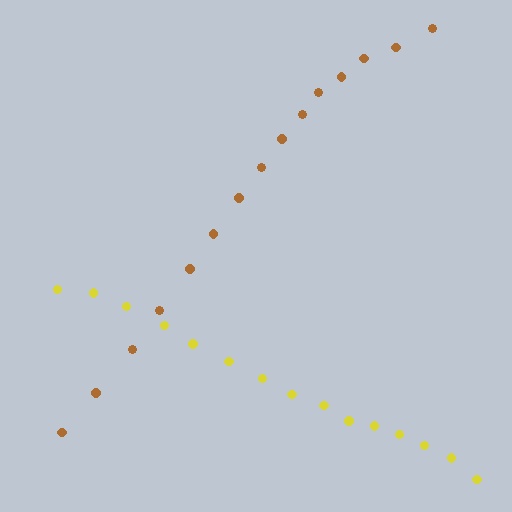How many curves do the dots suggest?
There are 2 distinct paths.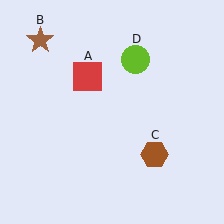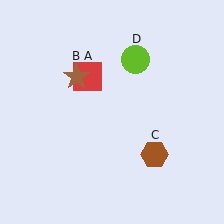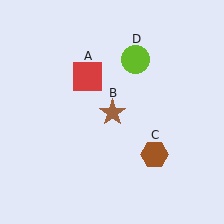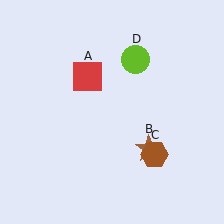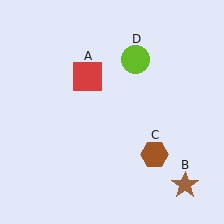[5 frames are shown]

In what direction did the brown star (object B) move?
The brown star (object B) moved down and to the right.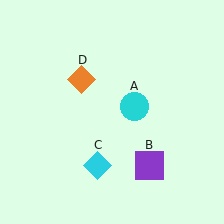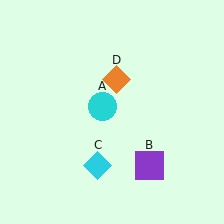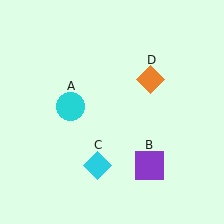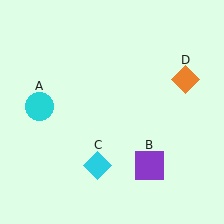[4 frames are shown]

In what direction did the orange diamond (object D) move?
The orange diamond (object D) moved right.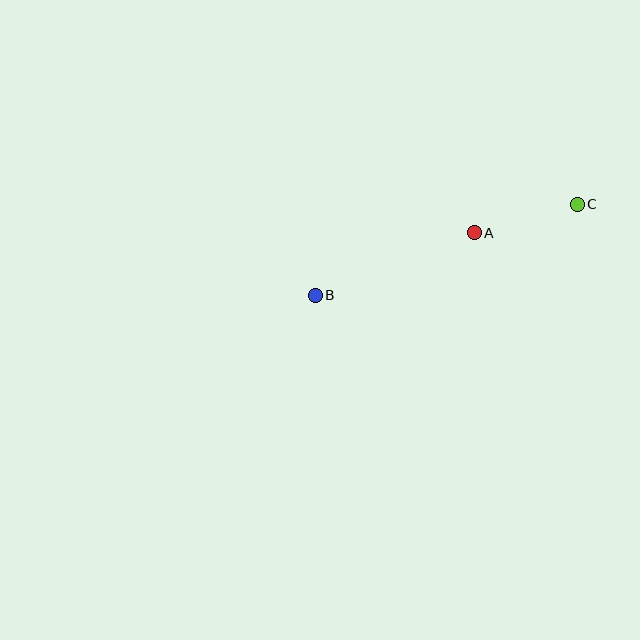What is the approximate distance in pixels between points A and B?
The distance between A and B is approximately 171 pixels.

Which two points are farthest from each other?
Points B and C are farthest from each other.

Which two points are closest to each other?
Points A and C are closest to each other.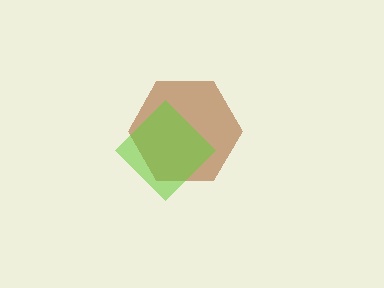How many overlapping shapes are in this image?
There are 2 overlapping shapes in the image.